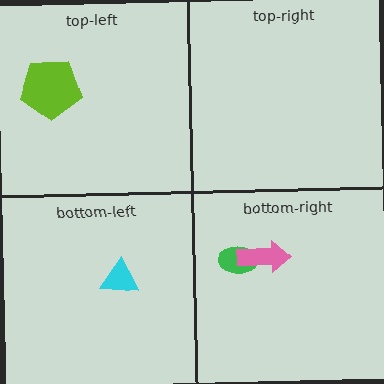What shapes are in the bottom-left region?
The cyan triangle.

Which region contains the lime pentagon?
The top-left region.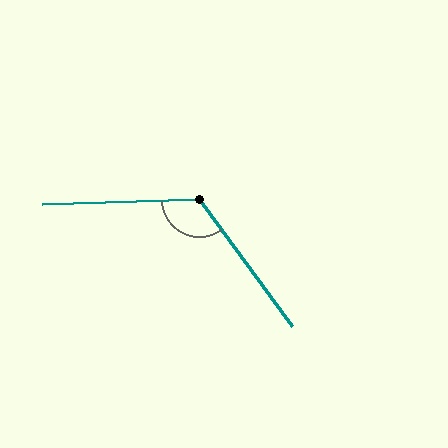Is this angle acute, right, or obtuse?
It is obtuse.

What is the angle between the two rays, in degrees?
Approximately 124 degrees.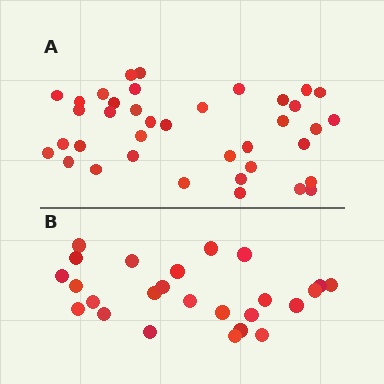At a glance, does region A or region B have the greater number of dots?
Region A (the top region) has more dots.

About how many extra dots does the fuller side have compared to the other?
Region A has approximately 15 more dots than region B.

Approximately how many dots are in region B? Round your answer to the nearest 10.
About 20 dots. (The exact count is 25, which rounds to 20.)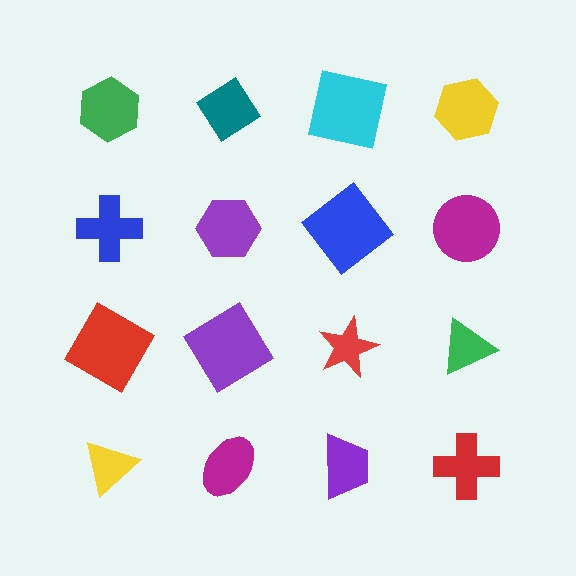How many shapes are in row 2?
4 shapes.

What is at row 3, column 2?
A purple diamond.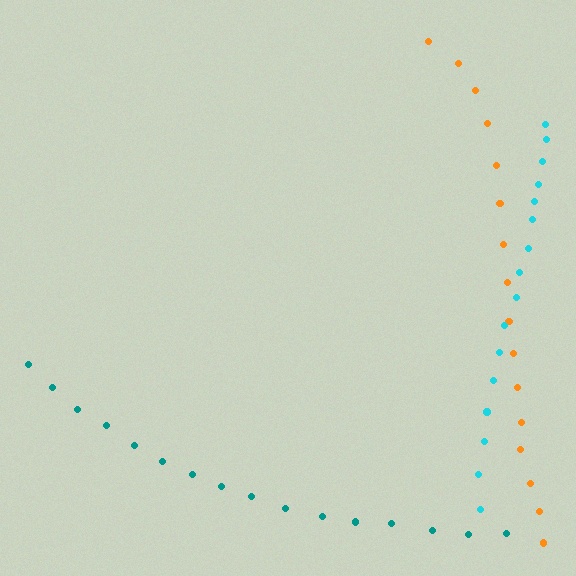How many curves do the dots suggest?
There are 3 distinct paths.